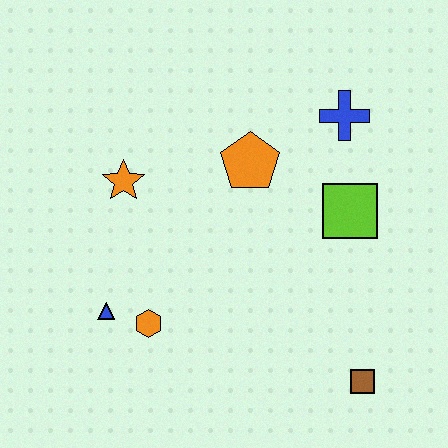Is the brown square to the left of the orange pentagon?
No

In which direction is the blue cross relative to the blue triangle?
The blue cross is to the right of the blue triangle.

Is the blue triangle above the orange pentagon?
No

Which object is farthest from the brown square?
The orange star is farthest from the brown square.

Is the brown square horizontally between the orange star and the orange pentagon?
No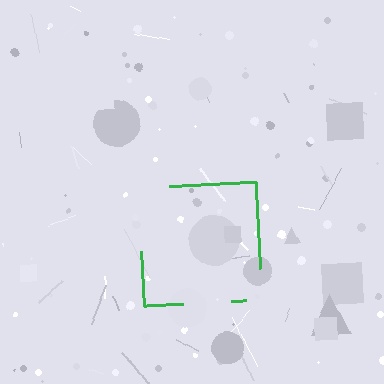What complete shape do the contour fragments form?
The contour fragments form a square.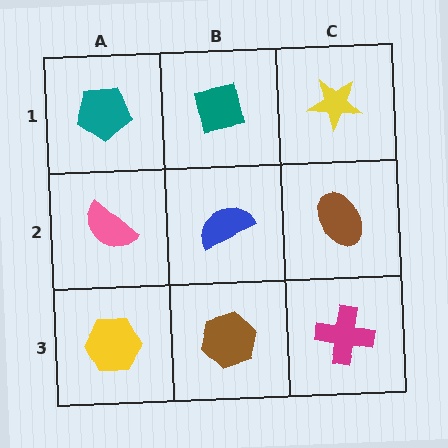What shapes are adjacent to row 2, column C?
A yellow star (row 1, column C), a magenta cross (row 3, column C), a blue semicircle (row 2, column B).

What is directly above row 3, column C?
A brown ellipse.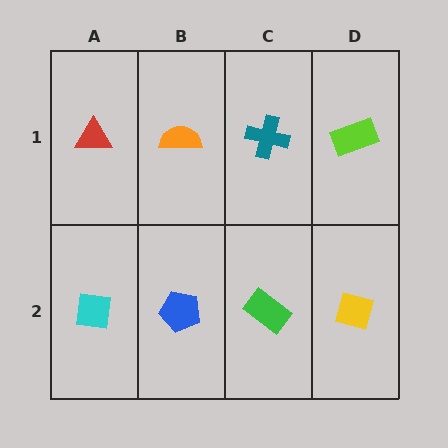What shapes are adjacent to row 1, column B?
A blue pentagon (row 2, column B), a red triangle (row 1, column A), a teal cross (row 1, column C).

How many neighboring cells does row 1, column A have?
2.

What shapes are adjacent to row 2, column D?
A lime rectangle (row 1, column D), a green rectangle (row 2, column C).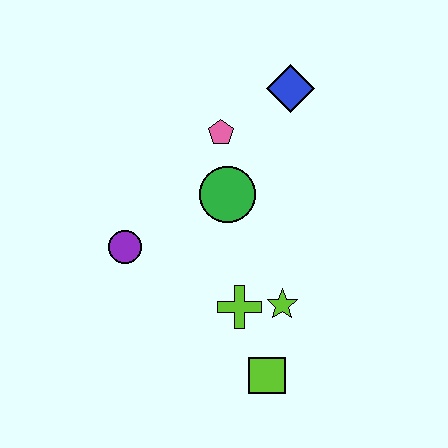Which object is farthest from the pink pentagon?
The lime square is farthest from the pink pentagon.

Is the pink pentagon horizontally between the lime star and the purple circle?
Yes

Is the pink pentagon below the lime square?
No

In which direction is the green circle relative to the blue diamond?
The green circle is below the blue diamond.